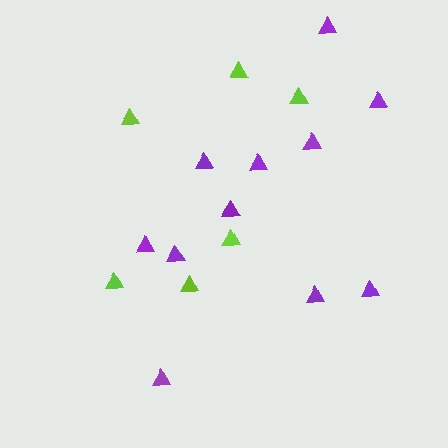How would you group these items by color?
There are 2 groups: one group of purple triangles (11) and one group of lime triangles (6).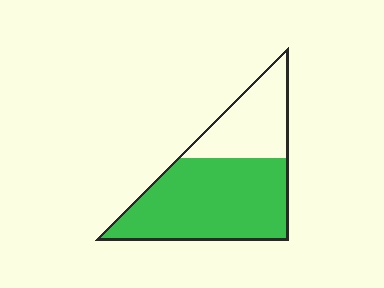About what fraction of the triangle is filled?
About two thirds (2/3).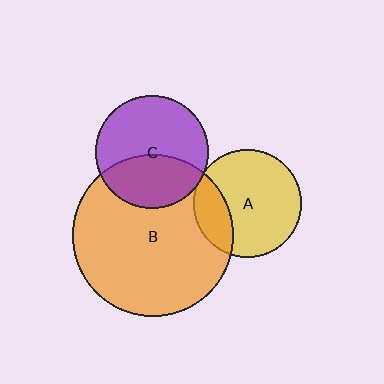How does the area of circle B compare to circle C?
Approximately 2.0 times.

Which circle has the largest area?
Circle B (orange).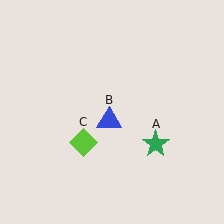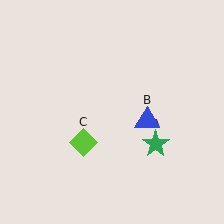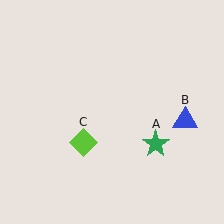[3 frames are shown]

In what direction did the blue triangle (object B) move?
The blue triangle (object B) moved right.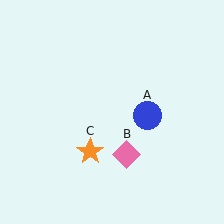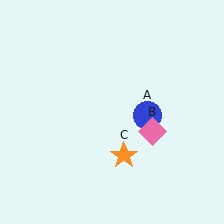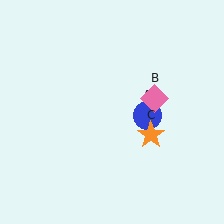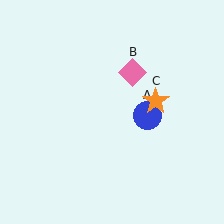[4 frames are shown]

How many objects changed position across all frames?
2 objects changed position: pink diamond (object B), orange star (object C).